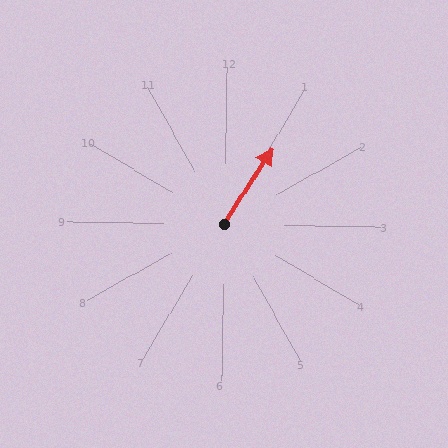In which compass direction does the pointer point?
Northeast.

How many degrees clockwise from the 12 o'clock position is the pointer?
Approximately 31 degrees.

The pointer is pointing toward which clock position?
Roughly 1 o'clock.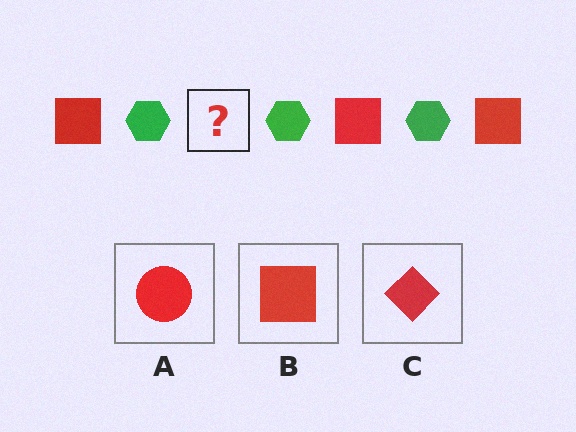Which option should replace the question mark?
Option B.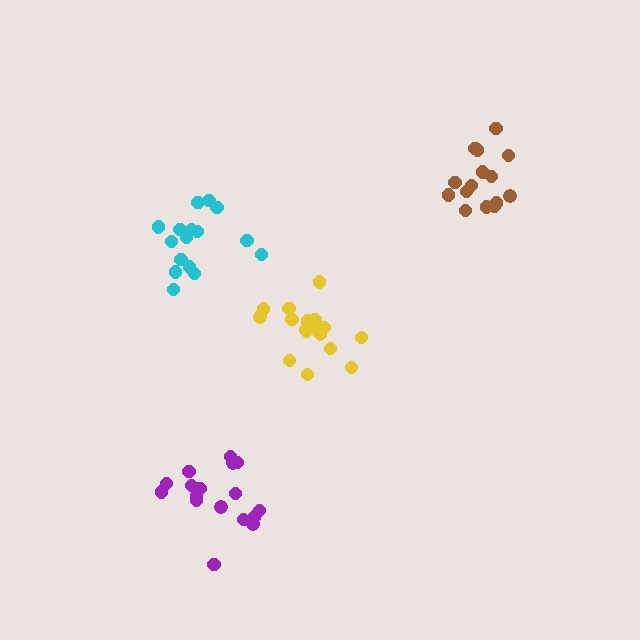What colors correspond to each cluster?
The clusters are colored: yellow, cyan, brown, purple.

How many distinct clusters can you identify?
There are 4 distinct clusters.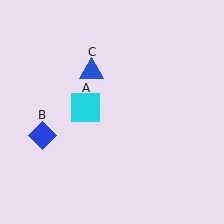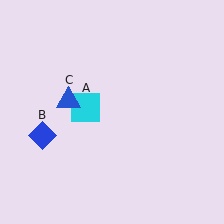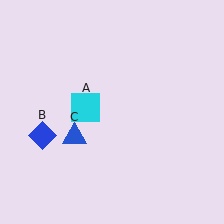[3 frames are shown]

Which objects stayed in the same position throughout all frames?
Cyan square (object A) and blue diamond (object B) remained stationary.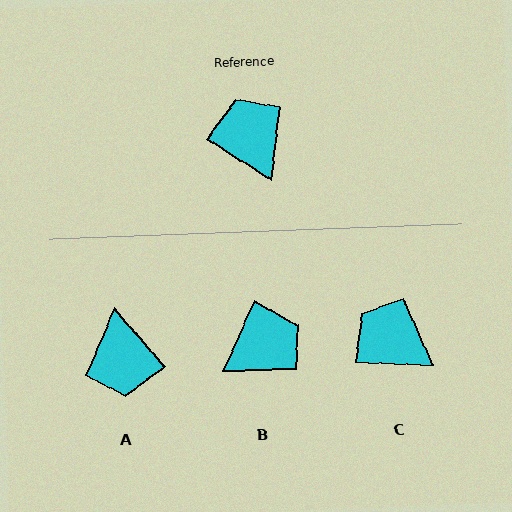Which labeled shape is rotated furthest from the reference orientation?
A, about 163 degrees away.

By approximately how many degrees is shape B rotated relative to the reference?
Approximately 82 degrees clockwise.